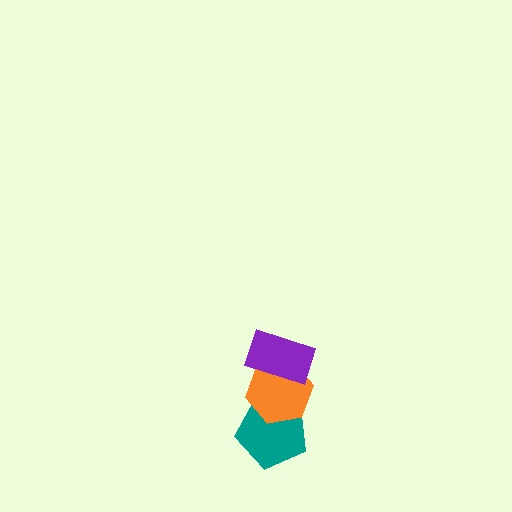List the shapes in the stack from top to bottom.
From top to bottom: the purple rectangle, the orange hexagon, the teal pentagon.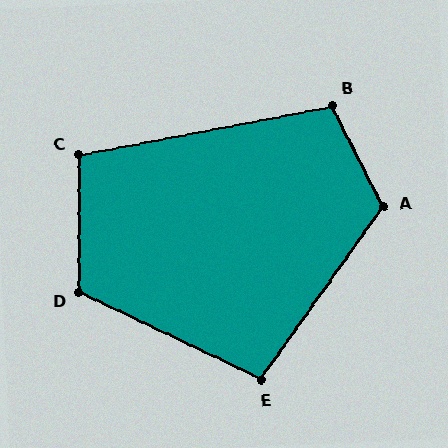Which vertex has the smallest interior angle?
E, at approximately 100 degrees.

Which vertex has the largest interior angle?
A, at approximately 118 degrees.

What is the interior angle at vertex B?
Approximately 106 degrees (obtuse).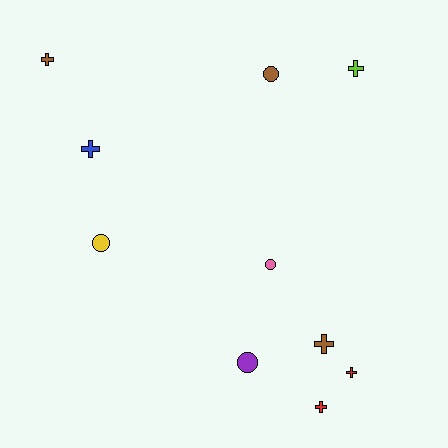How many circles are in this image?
There are 4 circles.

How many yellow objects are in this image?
There is 1 yellow object.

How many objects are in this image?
There are 10 objects.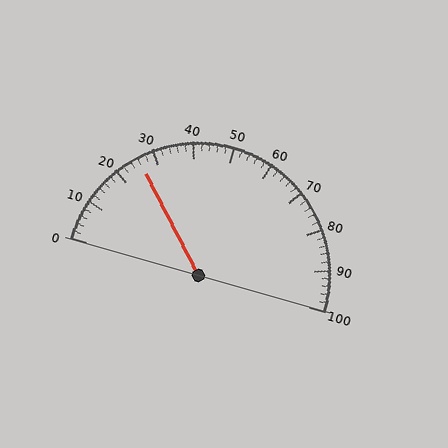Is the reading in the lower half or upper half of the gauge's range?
The reading is in the lower half of the range (0 to 100).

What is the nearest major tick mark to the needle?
The nearest major tick mark is 30.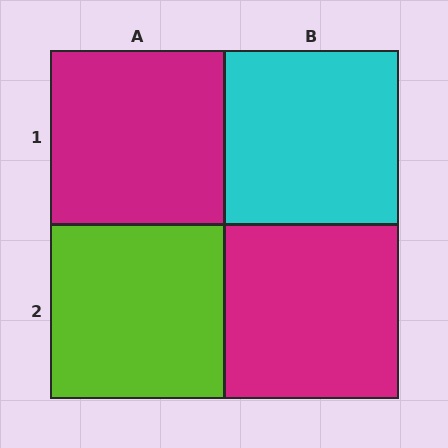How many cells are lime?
1 cell is lime.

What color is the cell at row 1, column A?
Magenta.